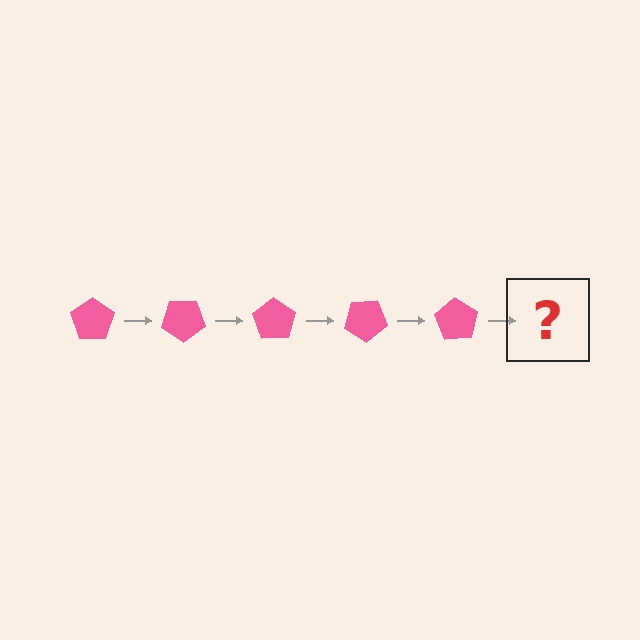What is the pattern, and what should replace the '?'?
The pattern is that the pentagon rotates 35 degrees each step. The '?' should be a pink pentagon rotated 175 degrees.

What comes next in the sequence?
The next element should be a pink pentagon rotated 175 degrees.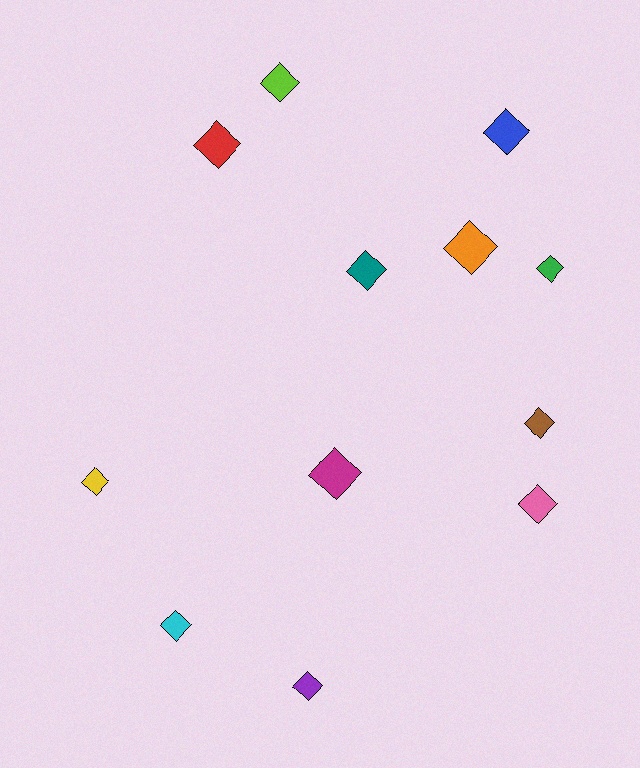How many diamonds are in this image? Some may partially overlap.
There are 12 diamonds.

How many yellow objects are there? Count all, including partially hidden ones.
There is 1 yellow object.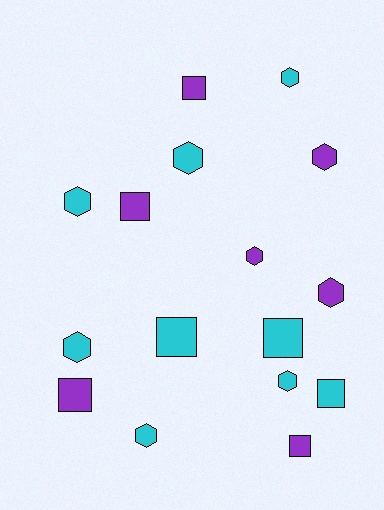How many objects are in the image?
There are 16 objects.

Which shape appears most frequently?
Hexagon, with 9 objects.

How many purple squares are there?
There are 4 purple squares.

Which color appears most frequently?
Cyan, with 9 objects.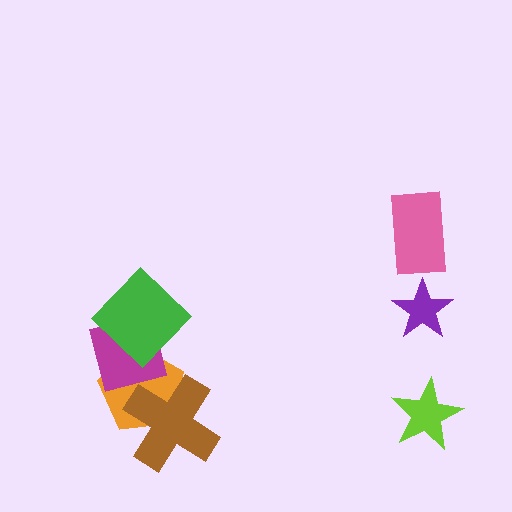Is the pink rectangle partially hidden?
No, no other shape covers it.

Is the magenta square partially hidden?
Yes, it is partially covered by another shape.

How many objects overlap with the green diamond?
2 objects overlap with the green diamond.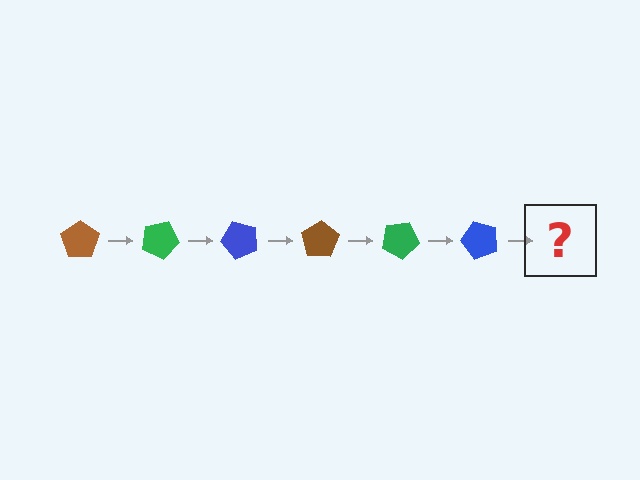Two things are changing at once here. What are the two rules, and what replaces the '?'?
The two rules are that it rotates 25 degrees each step and the color cycles through brown, green, and blue. The '?' should be a brown pentagon, rotated 150 degrees from the start.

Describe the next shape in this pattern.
It should be a brown pentagon, rotated 150 degrees from the start.